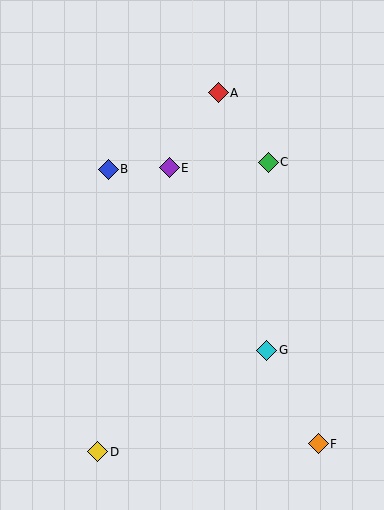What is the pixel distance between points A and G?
The distance between A and G is 262 pixels.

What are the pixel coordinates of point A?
Point A is at (218, 93).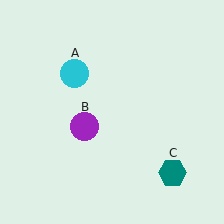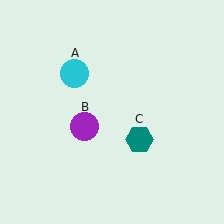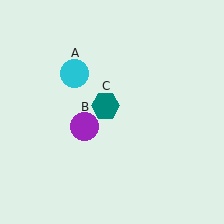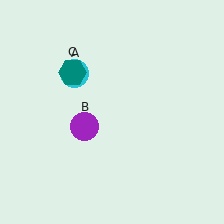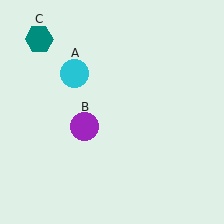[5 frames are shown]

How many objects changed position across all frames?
1 object changed position: teal hexagon (object C).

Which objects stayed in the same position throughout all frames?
Cyan circle (object A) and purple circle (object B) remained stationary.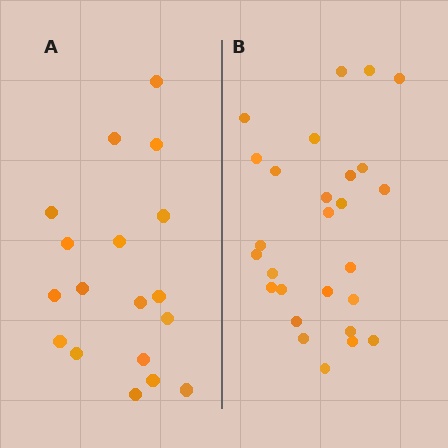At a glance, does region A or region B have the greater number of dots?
Region B (the right region) has more dots.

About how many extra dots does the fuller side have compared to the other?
Region B has roughly 8 or so more dots than region A.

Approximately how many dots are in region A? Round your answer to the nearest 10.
About 20 dots. (The exact count is 18, which rounds to 20.)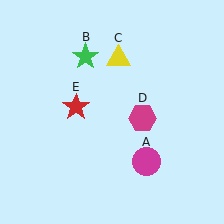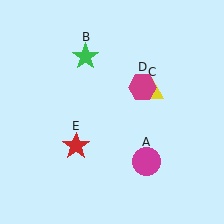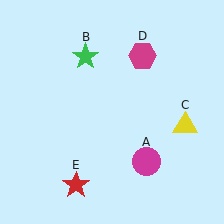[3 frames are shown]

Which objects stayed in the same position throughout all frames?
Magenta circle (object A) and green star (object B) remained stationary.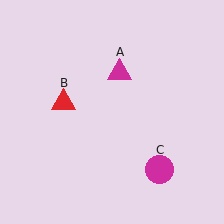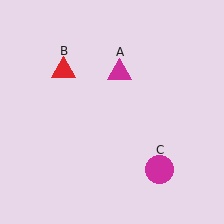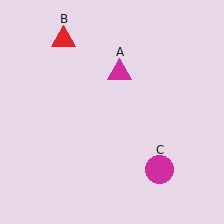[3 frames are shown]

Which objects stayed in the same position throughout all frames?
Magenta triangle (object A) and magenta circle (object C) remained stationary.